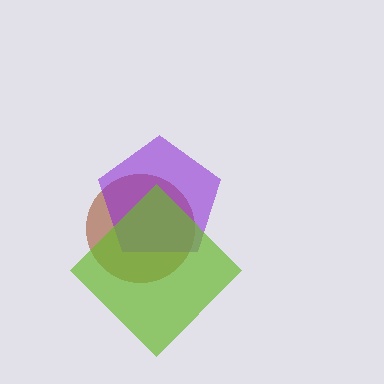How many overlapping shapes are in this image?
There are 3 overlapping shapes in the image.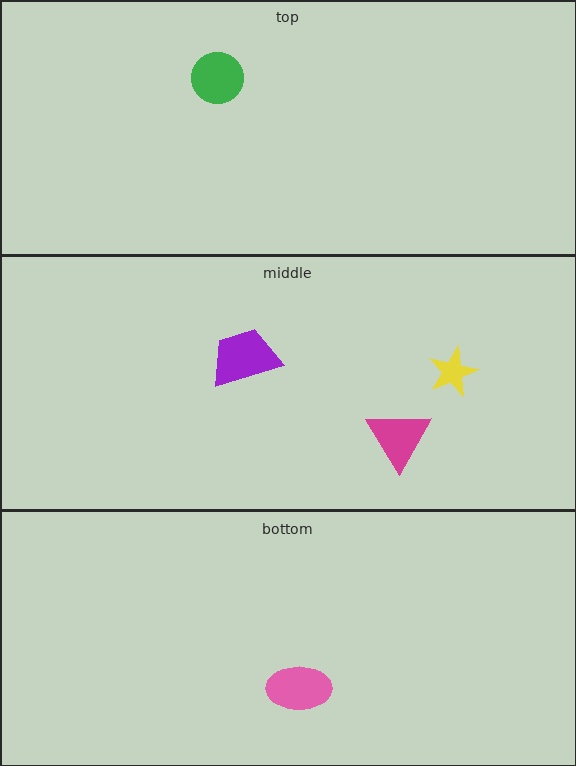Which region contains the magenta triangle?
The middle region.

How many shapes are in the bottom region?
1.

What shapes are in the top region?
The green circle.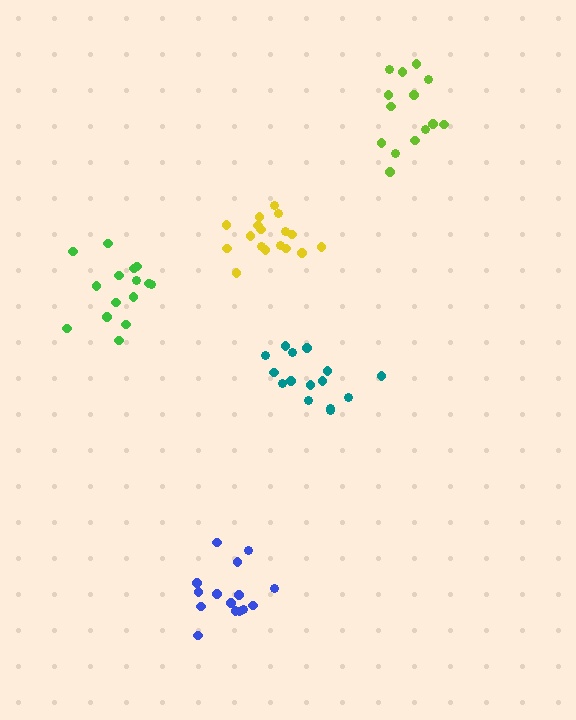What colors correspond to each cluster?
The clusters are colored: yellow, teal, lime, blue, green.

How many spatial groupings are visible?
There are 5 spatial groupings.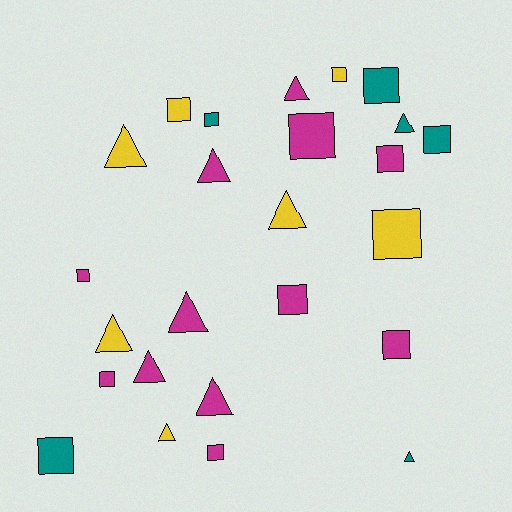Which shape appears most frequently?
Square, with 14 objects.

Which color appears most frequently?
Magenta, with 12 objects.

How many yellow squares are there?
There are 3 yellow squares.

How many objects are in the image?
There are 25 objects.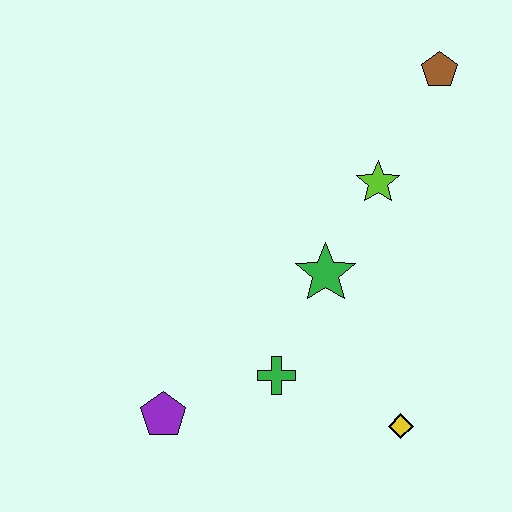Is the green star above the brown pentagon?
No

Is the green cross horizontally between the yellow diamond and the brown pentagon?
No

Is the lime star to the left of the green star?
No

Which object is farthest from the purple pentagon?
The brown pentagon is farthest from the purple pentagon.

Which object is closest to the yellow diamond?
The green cross is closest to the yellow diamond.